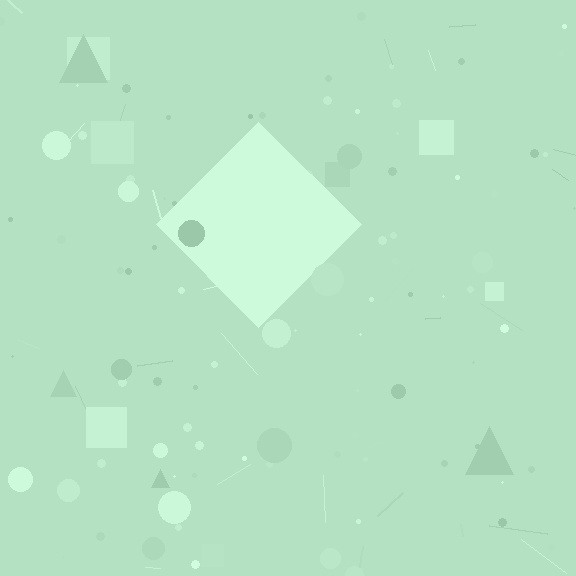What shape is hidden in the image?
A diamond is hidden in the image.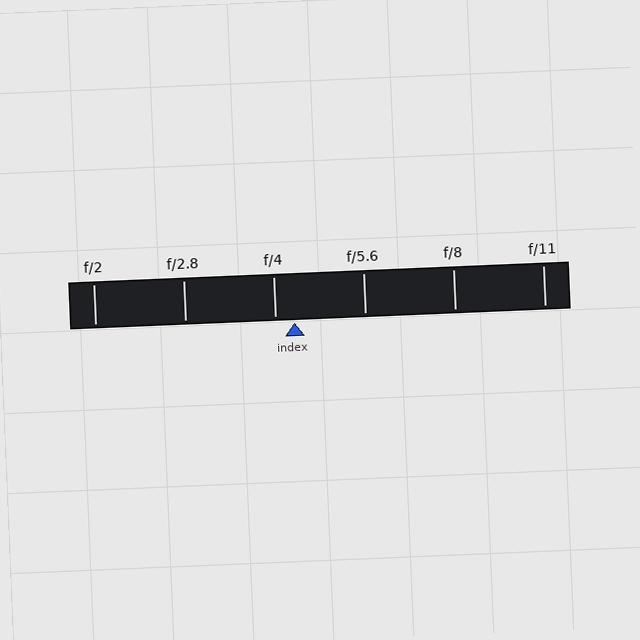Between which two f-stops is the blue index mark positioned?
The index mark is between f/4 and f/5.6.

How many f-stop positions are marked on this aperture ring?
There are 6 f-stop positions marked.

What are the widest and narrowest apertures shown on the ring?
The widest aperture shown is f/2 and the narrowest is f/11.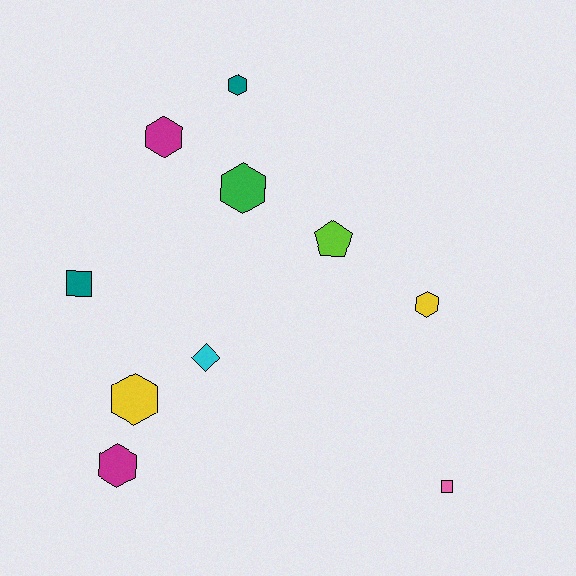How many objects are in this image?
There are 10 objects.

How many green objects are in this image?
There is 1 green object.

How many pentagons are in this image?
There is 1 pentagon.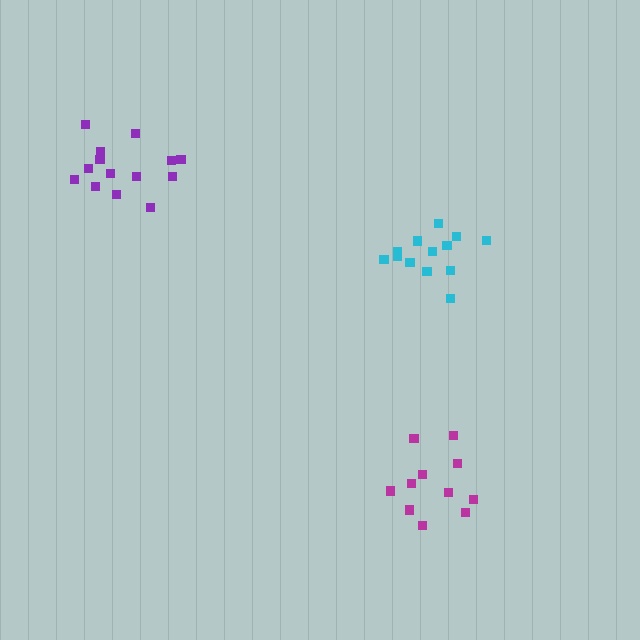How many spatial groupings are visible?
There are 3 spatial groupings.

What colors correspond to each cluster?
The clusters are colored: cyan, purple, magenta.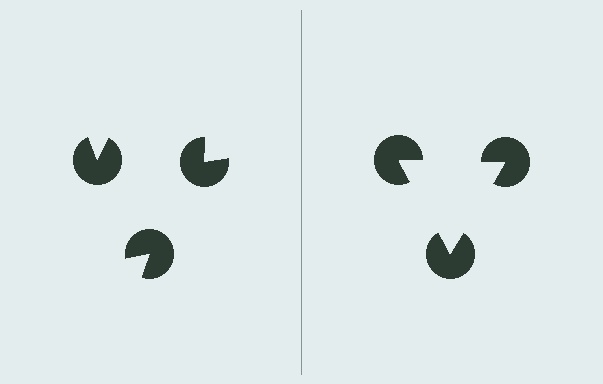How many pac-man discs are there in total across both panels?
6 — 3 on each side.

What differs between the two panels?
The pac-man discs are positioned identically on both sides; only the wedge orientations differ. On the right they align to a triangle; on the left they are misaligned.